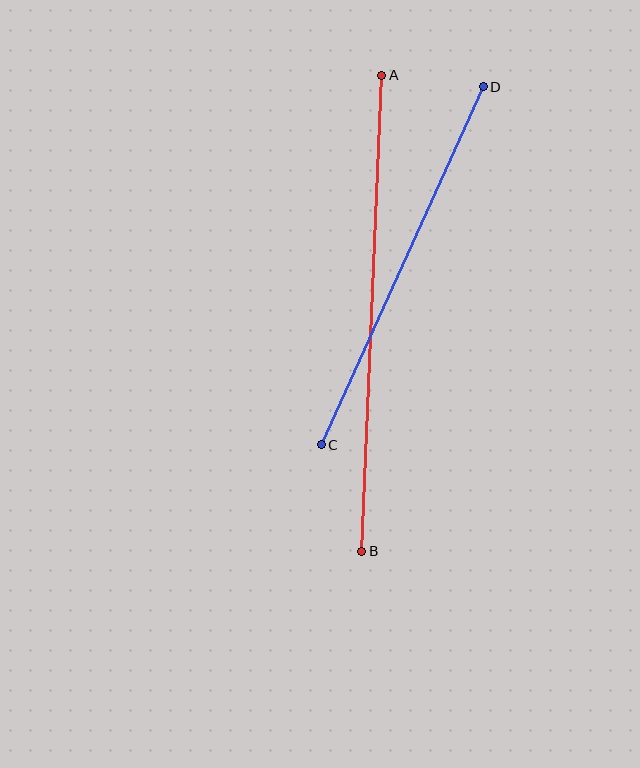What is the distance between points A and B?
The distance is approximately 477 pixels.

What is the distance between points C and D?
The distance is approximately 393 pixels.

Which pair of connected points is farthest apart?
Points A and B are farthest apart.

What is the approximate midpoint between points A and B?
The midpoint is at approximately (372, 313) pixels.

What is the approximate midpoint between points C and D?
The midpoint is at approximately (402, 266) pixels.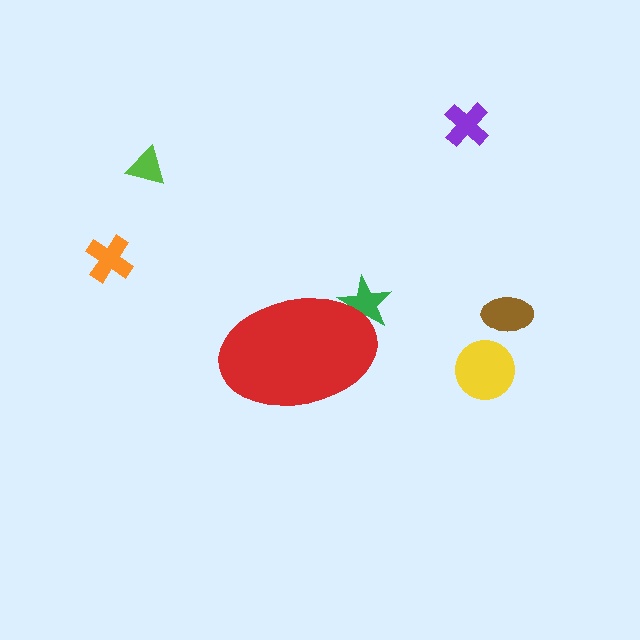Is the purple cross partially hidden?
No, the purple cross is fully visible.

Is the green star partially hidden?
Yes, the green star is partially hidden behind the red ellipse.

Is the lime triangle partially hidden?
No, the lime triangle is fully visible.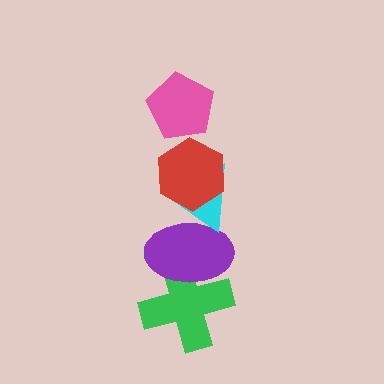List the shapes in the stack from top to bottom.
From top to bottom: the pink pentagon, the red hexagon, the cyan triangle, the purple ellipse, the green cross.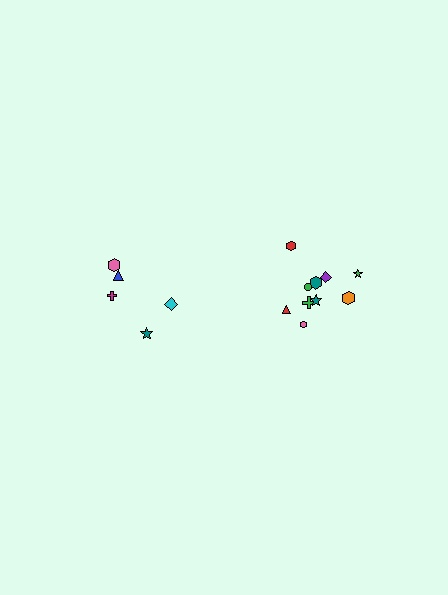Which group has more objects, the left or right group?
The right group.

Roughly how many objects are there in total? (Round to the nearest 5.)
Roughly 15 objects in total.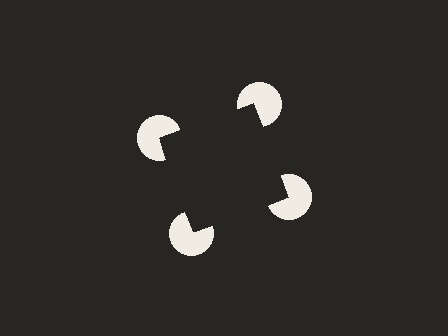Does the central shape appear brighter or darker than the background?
It typically appears slightly darker than the background, even though no actual brightness change is drawn.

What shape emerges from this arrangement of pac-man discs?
An illusory square — its edges are inferred from the aligned wedge cuts in the pac-man discs, not physically drawn.